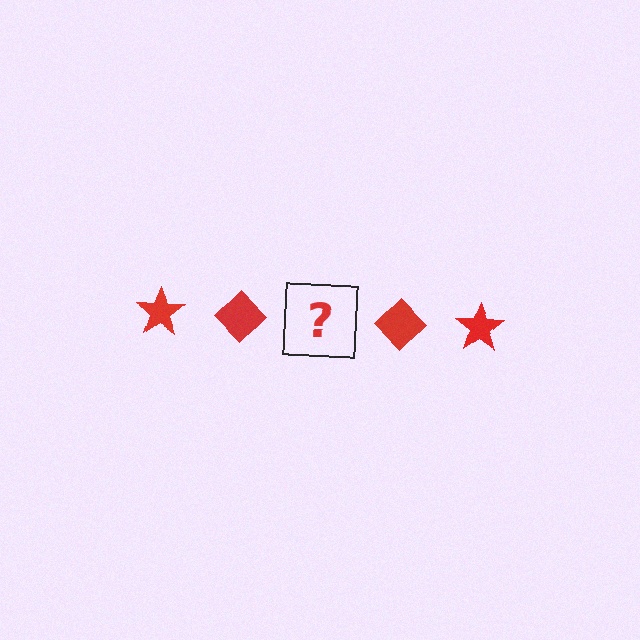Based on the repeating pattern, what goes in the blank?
The blank should be a red star.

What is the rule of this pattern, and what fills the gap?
The rule is that the pattern cycles through star, diamond shapes in red. The gap should be filled with a red star.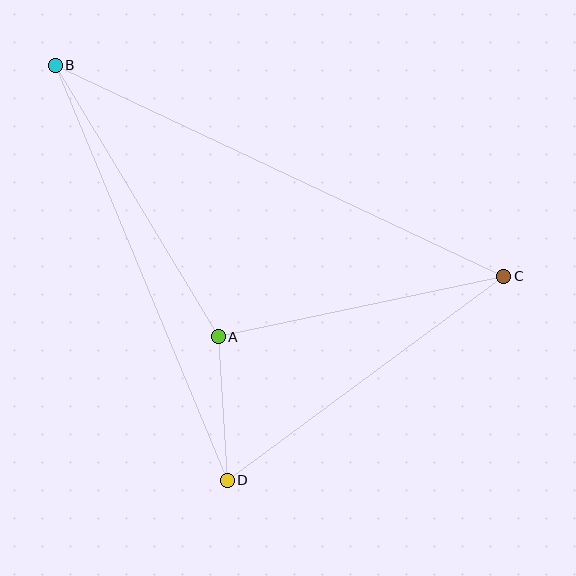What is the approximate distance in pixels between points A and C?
The distance between A and C is approximately 292 pixels.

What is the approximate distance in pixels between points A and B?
The distance between A and B is approximately 316 pixels.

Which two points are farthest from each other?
Points B and C are farthest from each other.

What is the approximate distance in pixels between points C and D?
The distance between C and D is approximately 344 pixels.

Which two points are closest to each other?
Points A and D are closest to each other.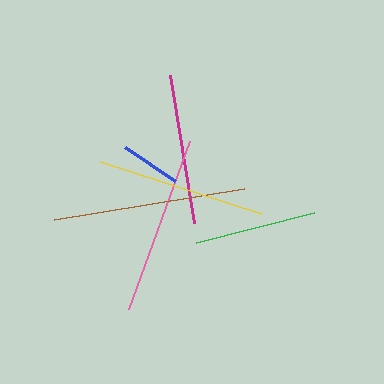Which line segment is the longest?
The brown line is the longest at approximately 192 pixels.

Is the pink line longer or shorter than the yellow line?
The pink line is longer than the yellow line.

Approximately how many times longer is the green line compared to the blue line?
The green line is approximately 2.0 times the length of the blue line.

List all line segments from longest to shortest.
From longest to shortest: brown, pink, yellow, magenta, green, blue.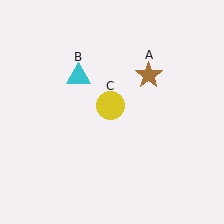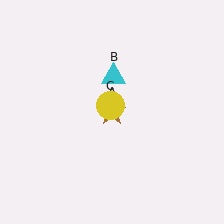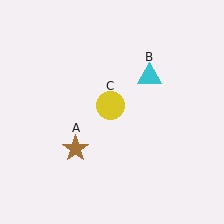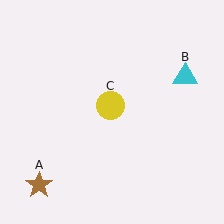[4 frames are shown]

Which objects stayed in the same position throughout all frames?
Yellow circle (object C) remained stationary.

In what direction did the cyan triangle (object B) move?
The cyan triangle (object B) moved right.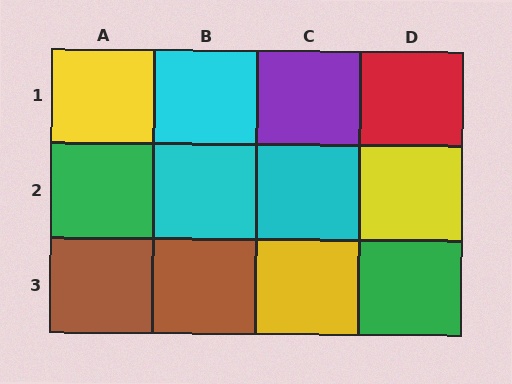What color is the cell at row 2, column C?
Cyan.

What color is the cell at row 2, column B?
Cyan.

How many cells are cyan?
3 cells are cyan.